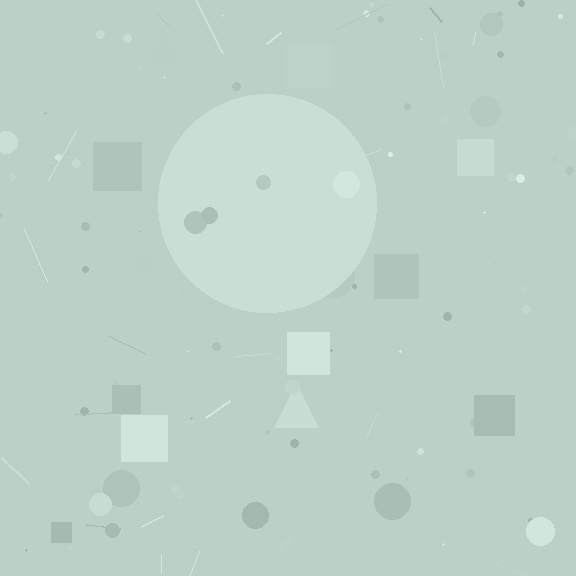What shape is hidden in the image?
A circle is hidden in the image.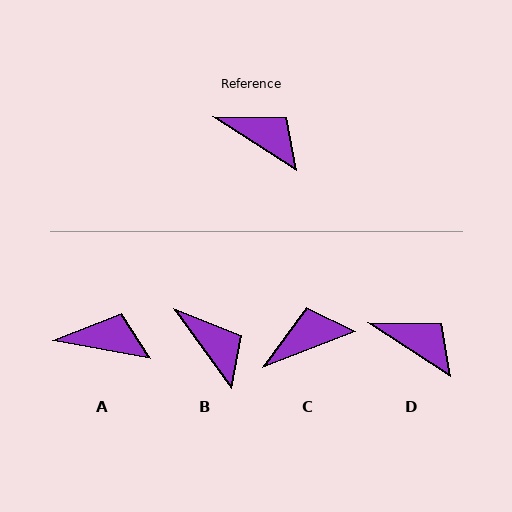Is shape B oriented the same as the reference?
No, it is off by about 21 degrees.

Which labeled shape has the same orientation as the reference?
D.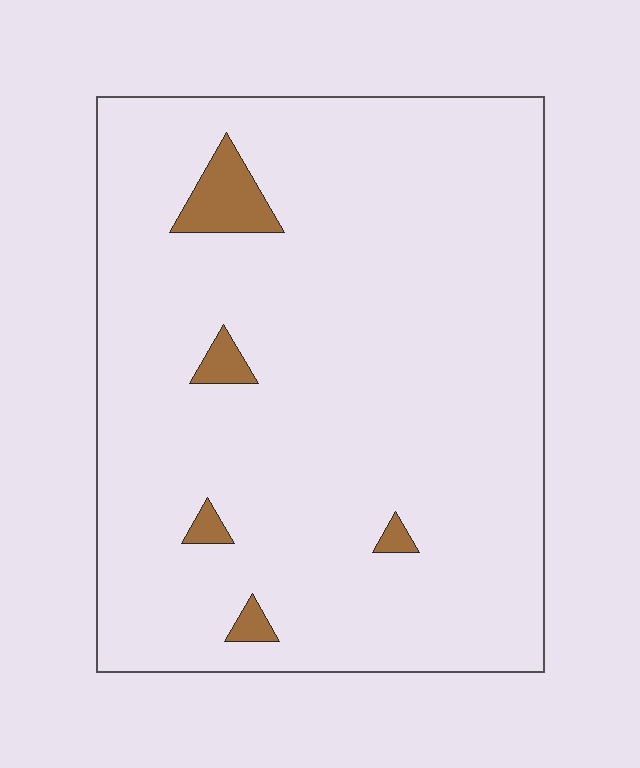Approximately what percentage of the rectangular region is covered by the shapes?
Approximately 5%.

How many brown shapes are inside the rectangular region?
5.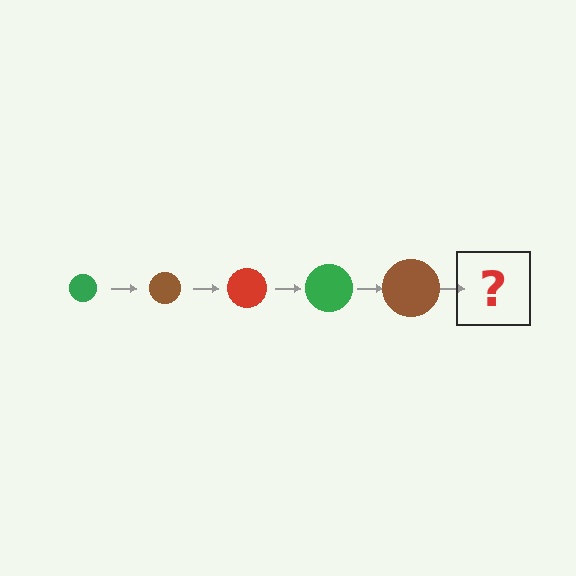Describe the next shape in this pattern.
It should be a red circle, larger than the previous one.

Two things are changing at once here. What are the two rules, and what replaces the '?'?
The two rules are that the circle grows larger each step and the color cycles through green, brown, and red. The '?' should be a red circle, larger than the previous one.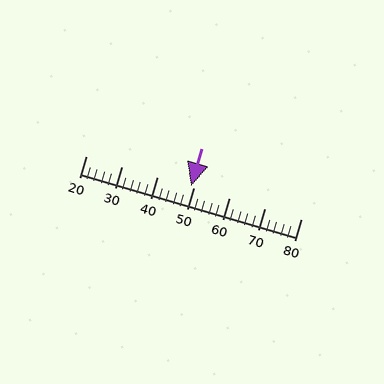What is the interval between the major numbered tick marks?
The major tick marks are spaced 10 units apart.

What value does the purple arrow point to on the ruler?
The purple arrow points to approximately 49.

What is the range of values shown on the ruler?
The ruler shows values from 20 to 80.